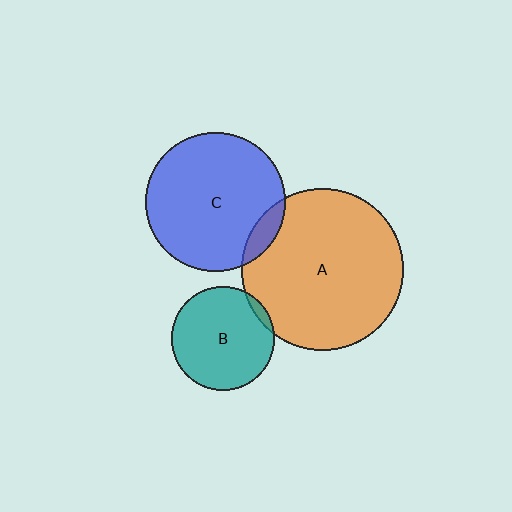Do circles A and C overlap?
Yes.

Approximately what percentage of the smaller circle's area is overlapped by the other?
Approximately 10%.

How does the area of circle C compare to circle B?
Approximately 1.8 times.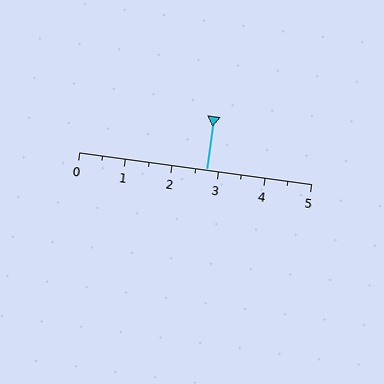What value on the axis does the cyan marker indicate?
The marker indicates approximately 2.8.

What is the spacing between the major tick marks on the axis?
The major ticks are spaced 1 apart.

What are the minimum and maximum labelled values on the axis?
The axis runs from 0 to 5.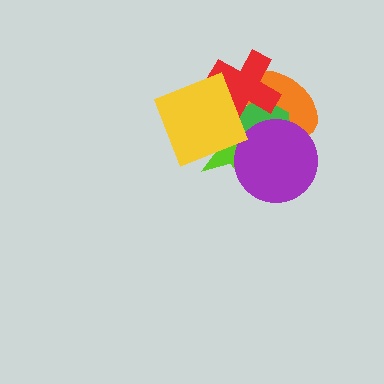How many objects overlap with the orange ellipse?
4 objects overlap with the orange ellipse.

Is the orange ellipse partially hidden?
Yes, it is partially covered by another shape.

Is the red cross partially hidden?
Yes, it is partially covered by another shape.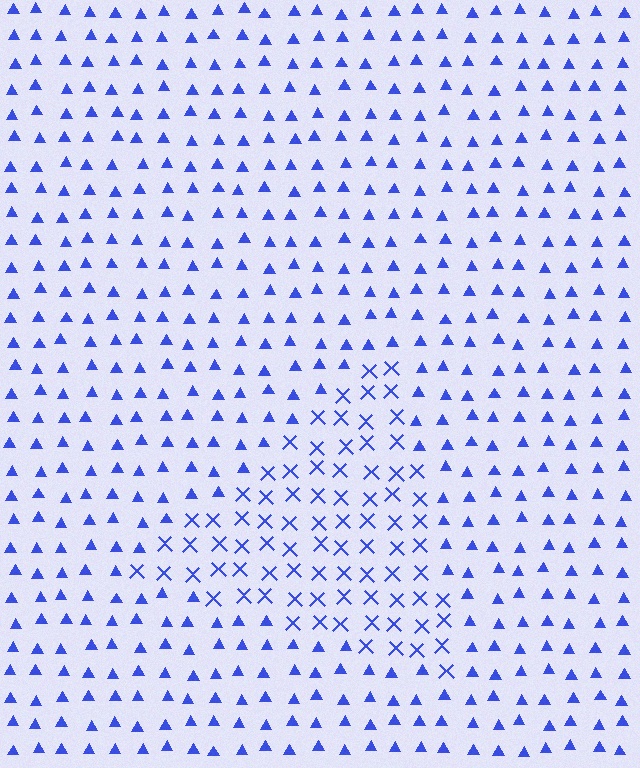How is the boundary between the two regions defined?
The boundary is defined by a change in element shape: X marks inside vs. triangles outside. All elements share the same color and spacing.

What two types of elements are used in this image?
The image uses X marks inside the triangle region and triangles outside it.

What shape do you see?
I see a triangle.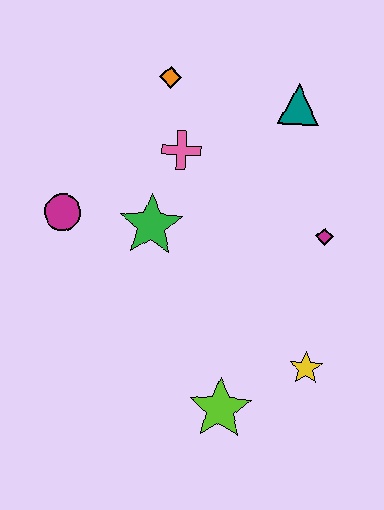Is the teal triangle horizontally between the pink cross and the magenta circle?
No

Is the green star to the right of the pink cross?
No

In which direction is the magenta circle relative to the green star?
The magenta circle is to the left of the green star.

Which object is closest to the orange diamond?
The pink cross is closest to the orange diamond.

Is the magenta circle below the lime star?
No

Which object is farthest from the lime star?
The orange diamond is farthest from the lime star.